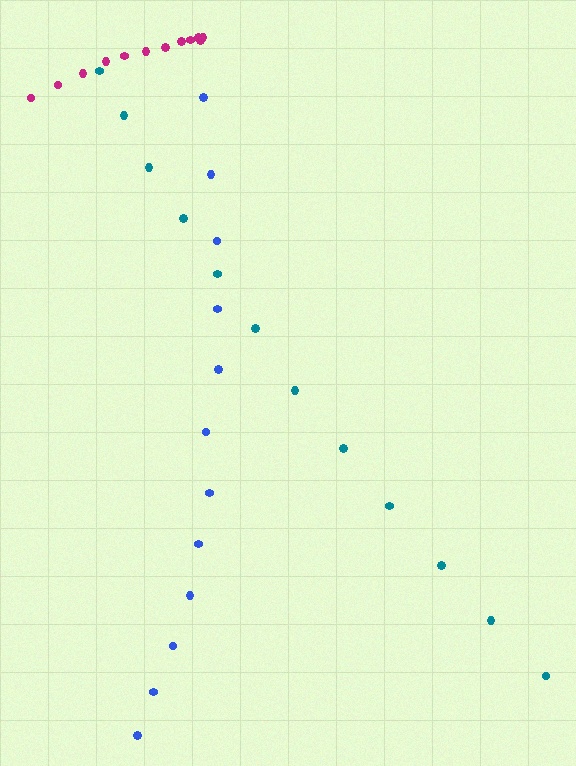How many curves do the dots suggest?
There are 3 distinct paths.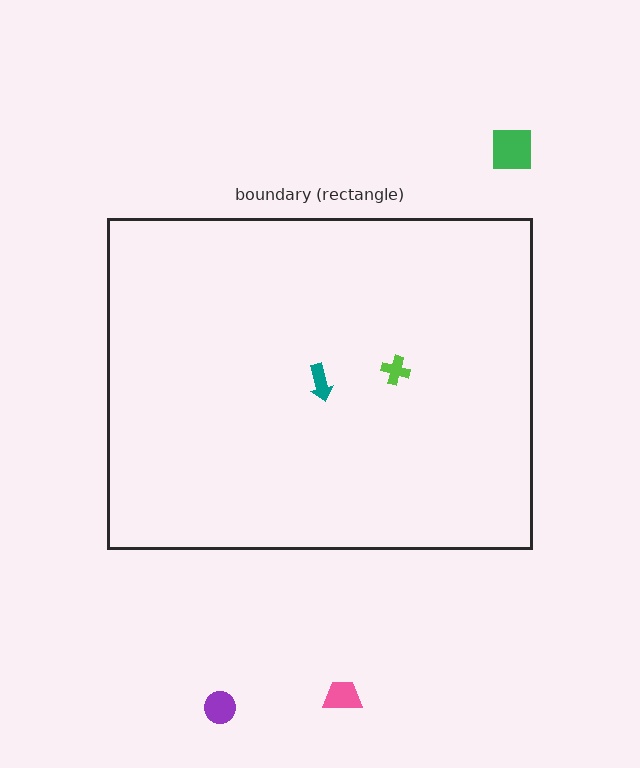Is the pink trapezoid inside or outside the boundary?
Outside.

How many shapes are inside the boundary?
2 inside, 3 outside.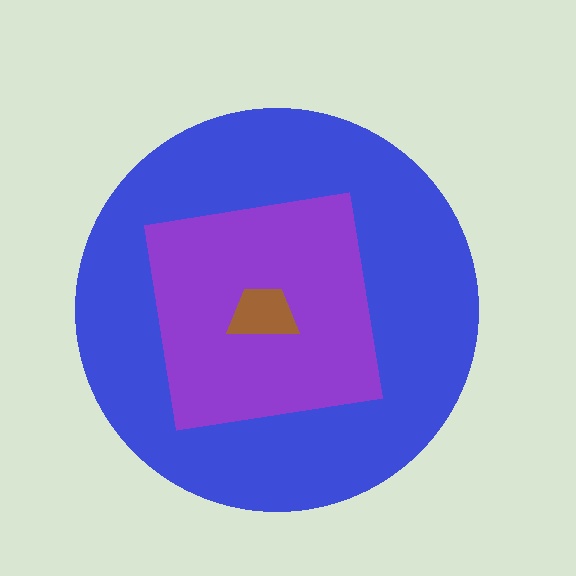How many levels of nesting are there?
3.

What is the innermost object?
The brown trapezoid.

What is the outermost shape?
The blue circle.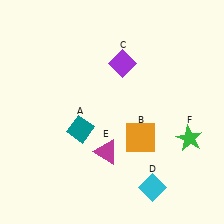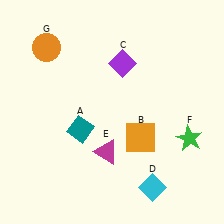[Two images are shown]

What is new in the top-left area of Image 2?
An orange circle (G) was added in the top-left area of Image 2.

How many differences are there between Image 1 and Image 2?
There is 1 difference between the two images.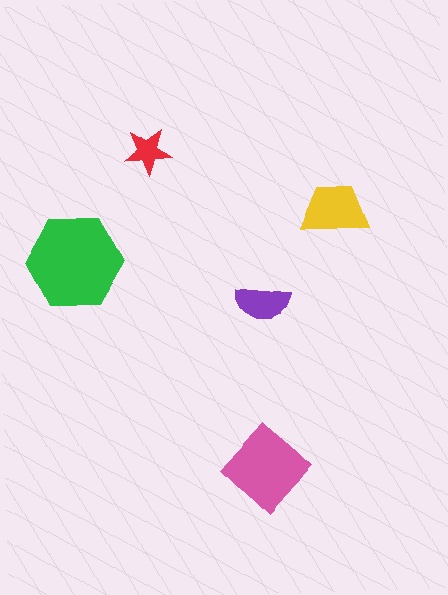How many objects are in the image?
There are 5 objects in the image.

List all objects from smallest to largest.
The red star, the purple semicircle, the yellow trapezoid, the pink diamond, the green hexagon.